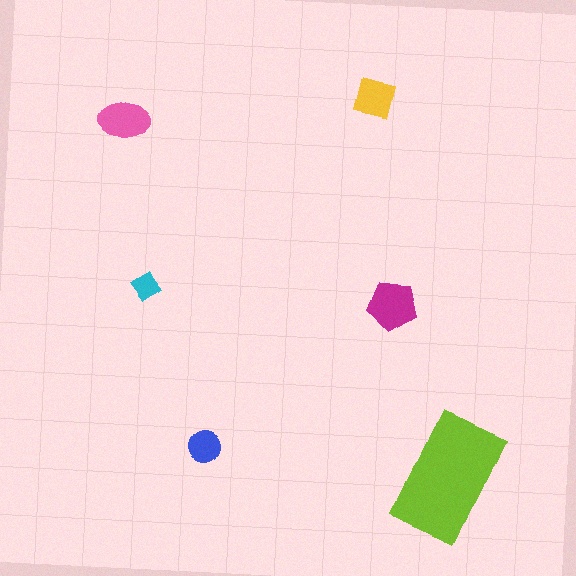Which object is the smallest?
The cyan diamond.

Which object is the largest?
The lime rectangle.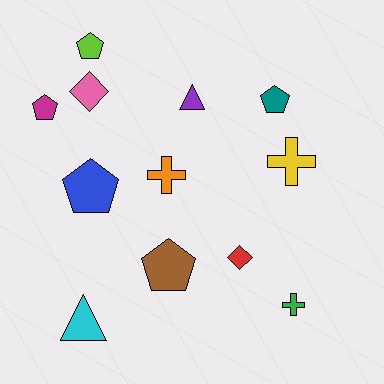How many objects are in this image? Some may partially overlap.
There are 12 objects.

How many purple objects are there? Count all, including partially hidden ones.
There is 1 purple object.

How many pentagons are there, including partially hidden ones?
There are 5 pentagons.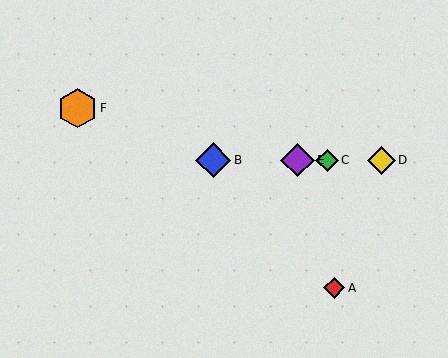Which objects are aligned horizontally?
Objects B, C, D, E are aligned horizontally.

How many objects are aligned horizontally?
4 objects (B, C, D, E) are aligned horizontally.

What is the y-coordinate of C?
Object C is at y≈160.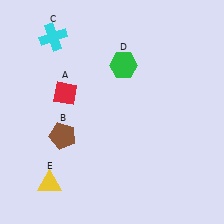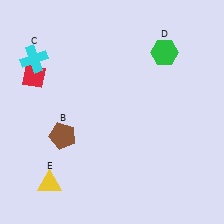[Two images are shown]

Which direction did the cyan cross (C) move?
The cyan cross (C) moved down.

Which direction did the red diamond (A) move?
The red diamond (A) moved left.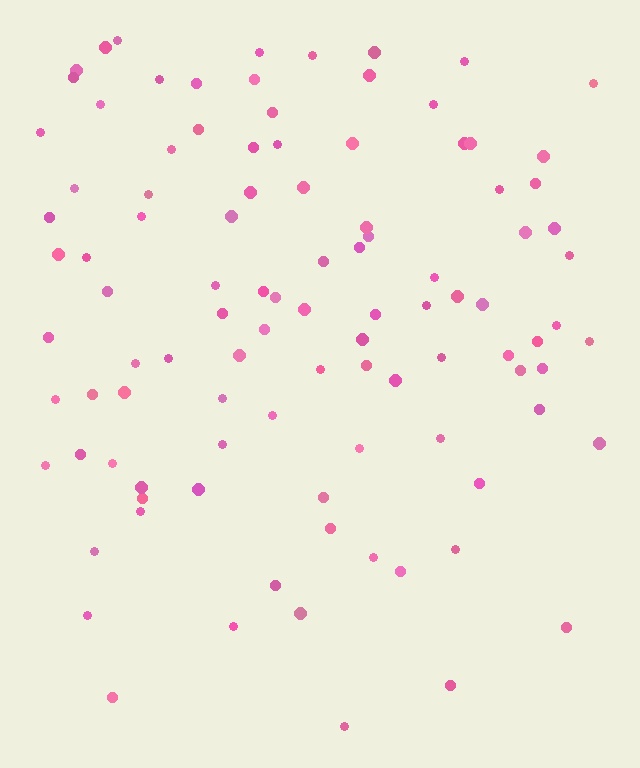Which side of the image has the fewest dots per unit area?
The bottom.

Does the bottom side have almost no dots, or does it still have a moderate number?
Still a moderate number, just noticeably fewer than the top.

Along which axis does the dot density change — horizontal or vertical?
Vertical.